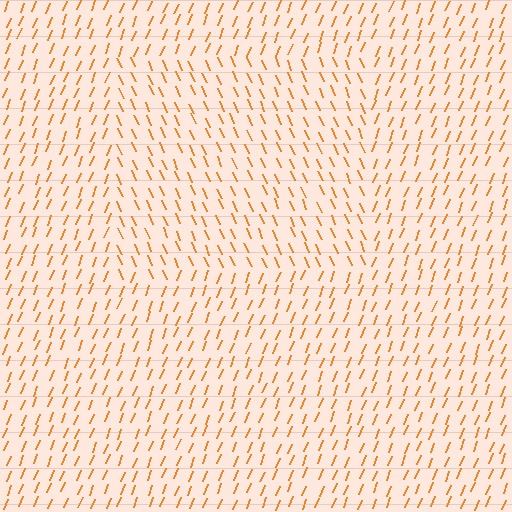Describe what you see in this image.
The image is filled with small orange line segments. A rectangle region in the image has lines oriented differently from the surrounding lines, creating a visible texture boundary.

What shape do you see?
I see a rectangle.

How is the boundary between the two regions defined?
The boundary is defined purely by a change in line orientation (approximately 45 degrees difference). All lines are the same color and thickness.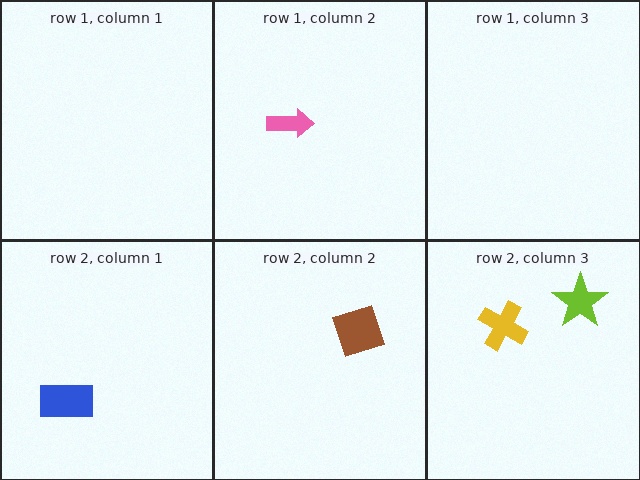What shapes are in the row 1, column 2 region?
The pink arrow.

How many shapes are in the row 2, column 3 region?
2.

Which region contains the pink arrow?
The row 1, column 2 region.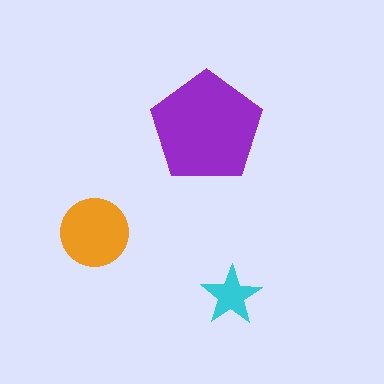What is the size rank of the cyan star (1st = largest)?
3rd.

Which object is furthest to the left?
The orange circle is leftmost.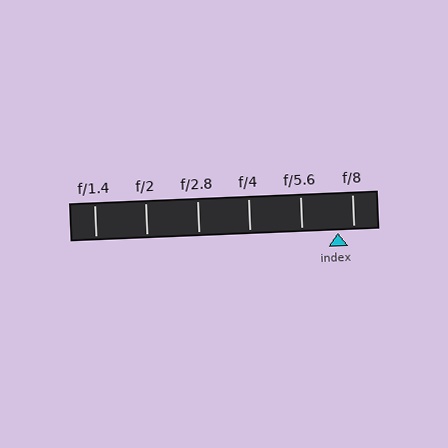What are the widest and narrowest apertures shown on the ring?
The widest aperture shown is f/1.4 and the narrowest is f/8.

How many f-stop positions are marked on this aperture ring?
There are 6 f-stop positions marked.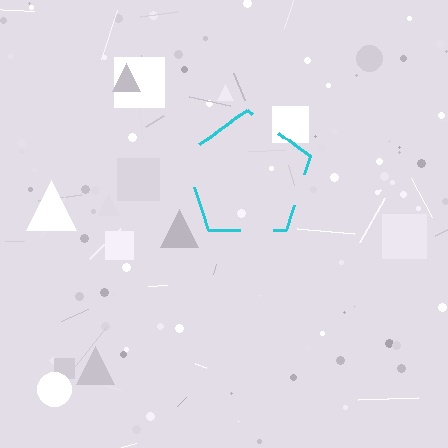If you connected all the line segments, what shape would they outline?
They would outline a pentagon.